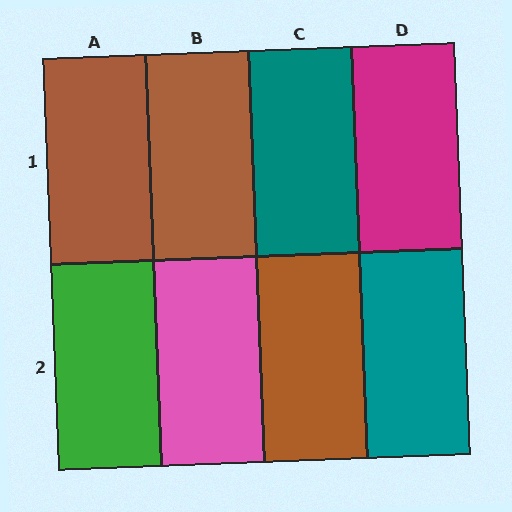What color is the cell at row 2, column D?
Teal.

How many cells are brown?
3 cells are brown.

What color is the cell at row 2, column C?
Brown.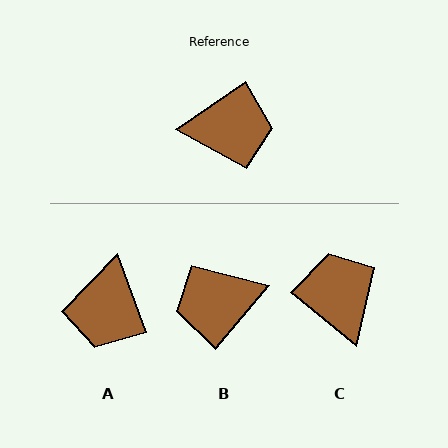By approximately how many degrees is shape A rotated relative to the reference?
Approximately 105 degrees clockwise.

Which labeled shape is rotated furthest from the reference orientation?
B, about 165 degrees away.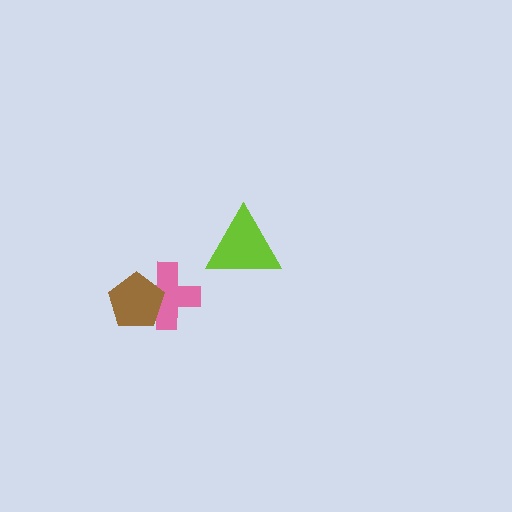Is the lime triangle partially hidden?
No, no other shape covers it.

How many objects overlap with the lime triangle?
0 objects overlap with the lime triangle.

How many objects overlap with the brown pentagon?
1 object overlaps with the brown pentagon.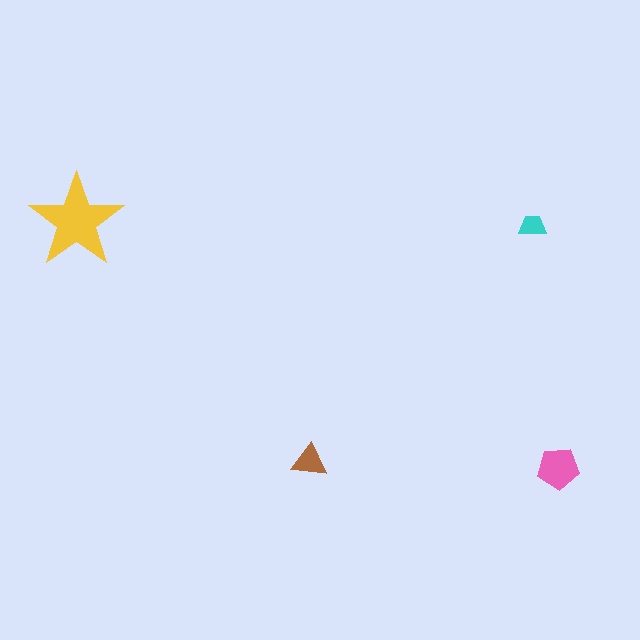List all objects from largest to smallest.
The yellow star, the pink pentagon, the brown triangle, the cyan trapezoid.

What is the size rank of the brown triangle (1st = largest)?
3rd.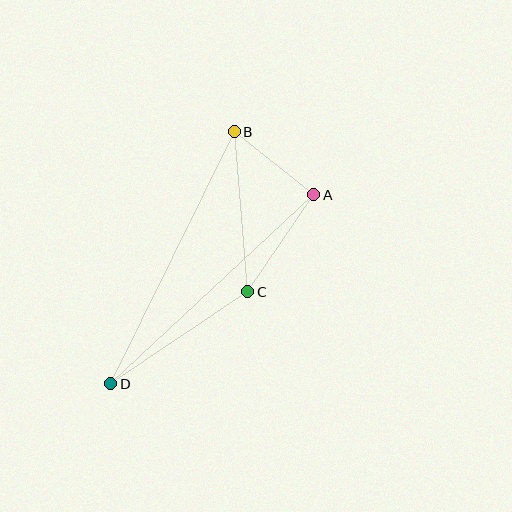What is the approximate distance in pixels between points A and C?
The distance between A and C is approximately 117 pixels.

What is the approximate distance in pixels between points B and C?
The distance between B and C is approximately 161 pixels.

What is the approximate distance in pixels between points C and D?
The distance between C and D is approximately 165 pixels.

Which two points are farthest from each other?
Points B and D are farthest from each other.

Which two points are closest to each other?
Points A and B are closest to each other.